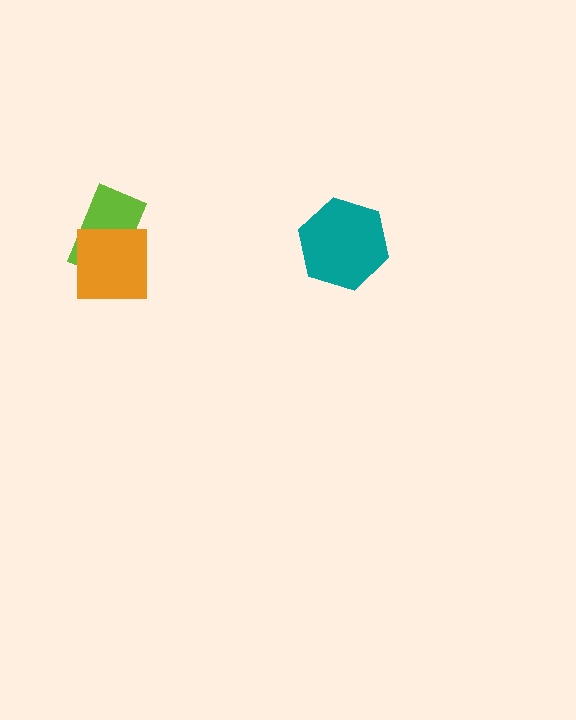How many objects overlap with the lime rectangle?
1 object overlaps with the lime rectangle.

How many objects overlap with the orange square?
1 object overlaps with the orange square.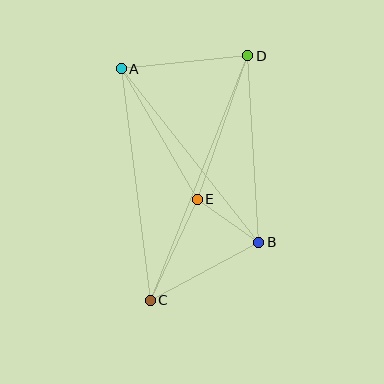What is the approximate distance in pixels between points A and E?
The distance between A and E is approximately 151 pixels.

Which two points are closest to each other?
Points B and E are closest to each other.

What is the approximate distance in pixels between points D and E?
The distance between D and E is approximately 152 pixels.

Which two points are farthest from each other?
Points C and D are farthest from each other.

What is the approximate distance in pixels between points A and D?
The distance between A and D is approximately 127 pixels.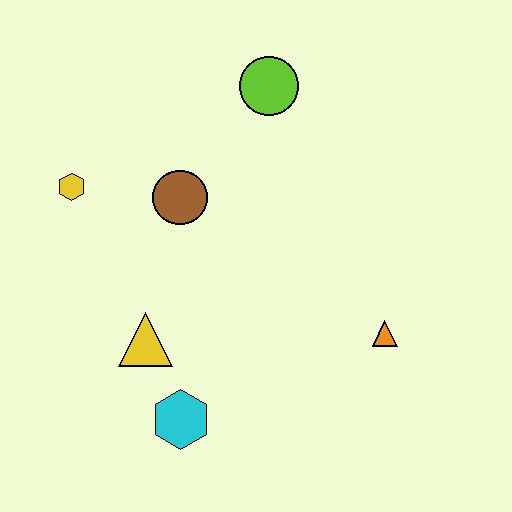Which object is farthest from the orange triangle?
The yellow hexagon is farthest from the orange triangle.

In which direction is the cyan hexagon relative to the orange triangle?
The cyan hexagon is to the left of the orange triangle.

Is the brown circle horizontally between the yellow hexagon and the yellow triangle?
No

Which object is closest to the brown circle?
The yellow hexagon is closest to the brown circle.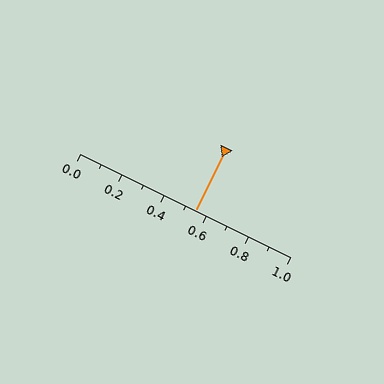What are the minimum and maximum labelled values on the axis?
The axis runs from 0.0 to 1.0.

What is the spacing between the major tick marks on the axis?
The major ticks are spaced 0.2 apart.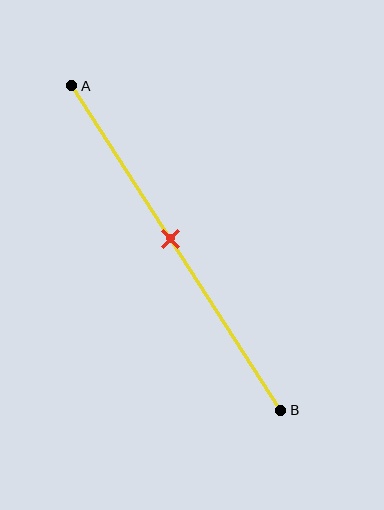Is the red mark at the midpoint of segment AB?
Yes, the mark is approximately at the midpoint.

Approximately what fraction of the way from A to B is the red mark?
The red mark is approximately 45% of the way from A to B.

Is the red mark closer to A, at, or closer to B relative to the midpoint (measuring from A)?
The red mark is approximately at the midpoint of segment AB.